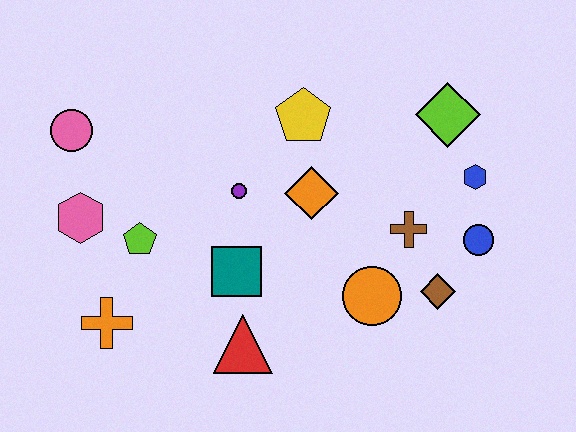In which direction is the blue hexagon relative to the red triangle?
The blue hexagon is to the right of the red triangle.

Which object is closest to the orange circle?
The brown diamond is closest to the orange circle.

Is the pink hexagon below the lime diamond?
Yes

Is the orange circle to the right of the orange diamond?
Yes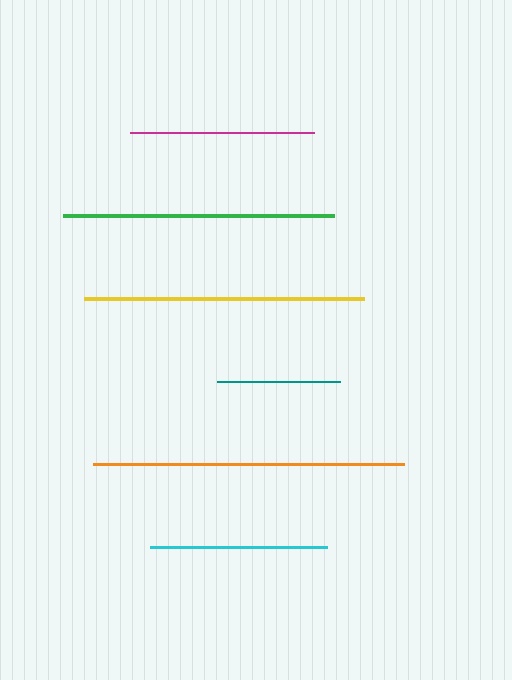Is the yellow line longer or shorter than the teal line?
The yellow line is longer than the teal line.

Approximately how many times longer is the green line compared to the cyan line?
The green line is approximately 1.5 times the length of the cyan line.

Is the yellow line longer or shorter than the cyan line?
The yellow line is longer than the cyan line.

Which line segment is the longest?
The orange line is the longest at approximately 311 pixels.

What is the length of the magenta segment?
The magenta segment is approximately 184 pixels long.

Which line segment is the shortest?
The teal line is the shortest at approximately 124 pixels.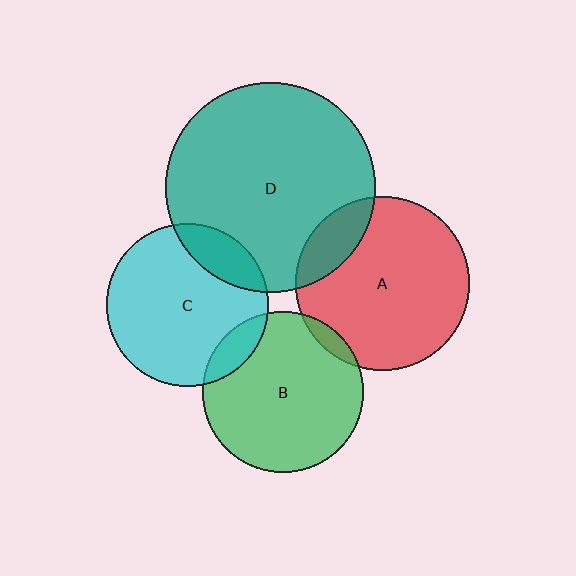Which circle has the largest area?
Circle D (teal).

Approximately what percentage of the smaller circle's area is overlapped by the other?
Approximately 5%.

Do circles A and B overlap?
Yes.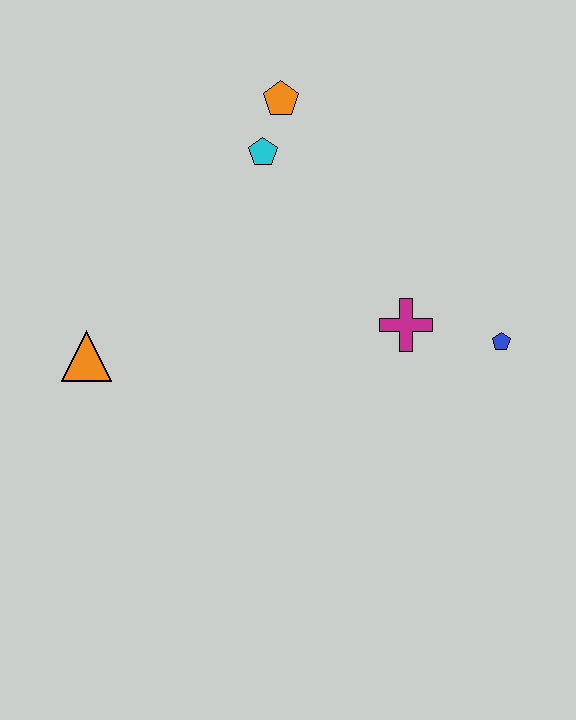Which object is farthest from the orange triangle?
The blue pentagon is farthest from the orange triangle.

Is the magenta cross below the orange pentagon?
Yes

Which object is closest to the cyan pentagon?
The orange pentagon is closest to the cyan pentagon.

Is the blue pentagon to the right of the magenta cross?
Yes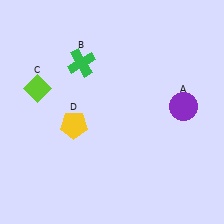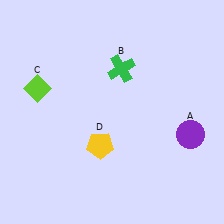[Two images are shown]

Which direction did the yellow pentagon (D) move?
The yellow pentagon (D) moved right.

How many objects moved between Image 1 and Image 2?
3 objects moved between the two images.